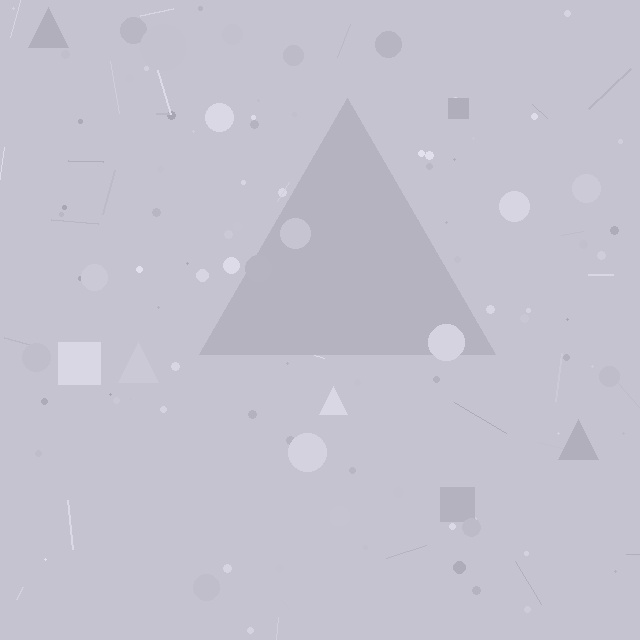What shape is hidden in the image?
A triangle is hidden in the image.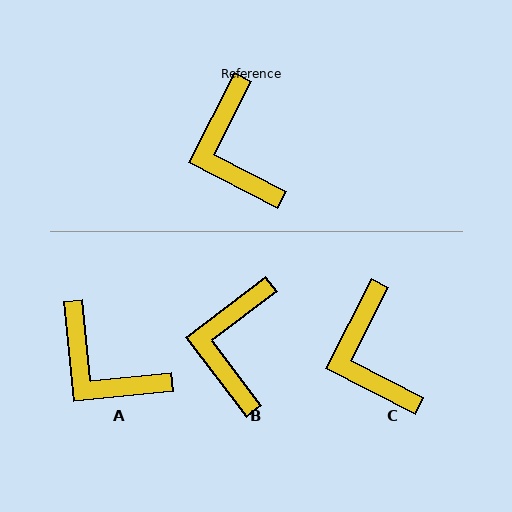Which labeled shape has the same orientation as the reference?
C.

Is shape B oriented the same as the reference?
No, it is off by about 26 degrees.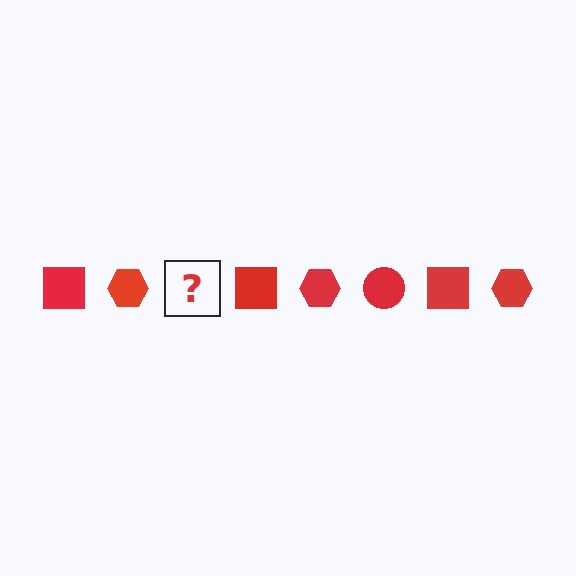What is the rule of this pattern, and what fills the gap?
The rule is that the pattern cycles through square, hexagon, circle shapes in red. The gap should be filled with a red circle.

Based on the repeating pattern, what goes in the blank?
The blank should be a red circle.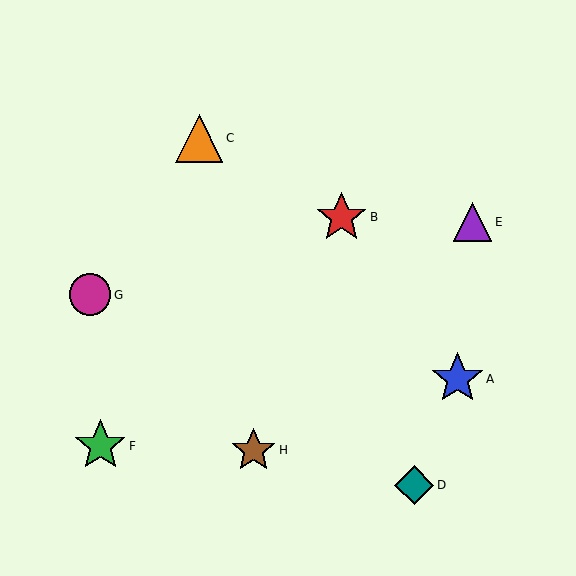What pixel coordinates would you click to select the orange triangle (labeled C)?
Click at (199, 138) to select the orange triangle C.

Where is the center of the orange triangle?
The center of the orange triangle is at (199, 138).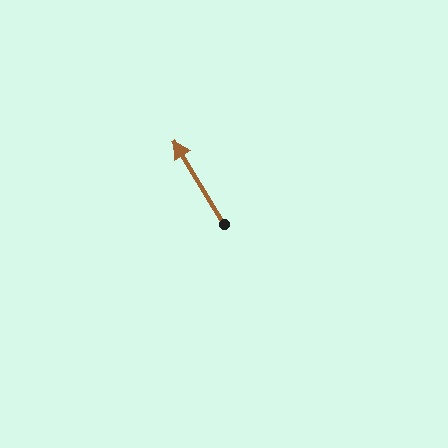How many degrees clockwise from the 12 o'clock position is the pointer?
Approximately 329 degrees.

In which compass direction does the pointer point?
Northwest.